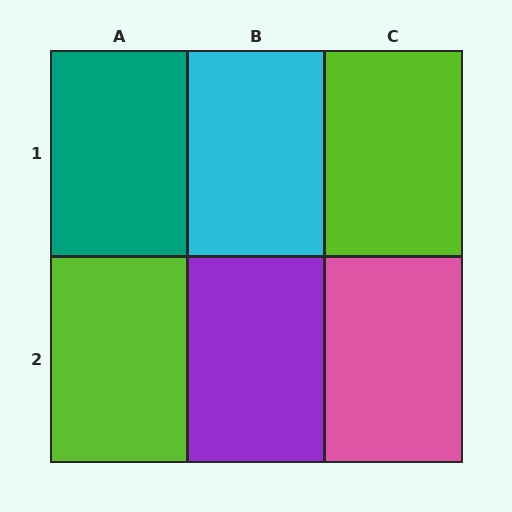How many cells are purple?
1 cell is purple.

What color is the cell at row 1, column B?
Cyan.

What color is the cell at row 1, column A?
Teal.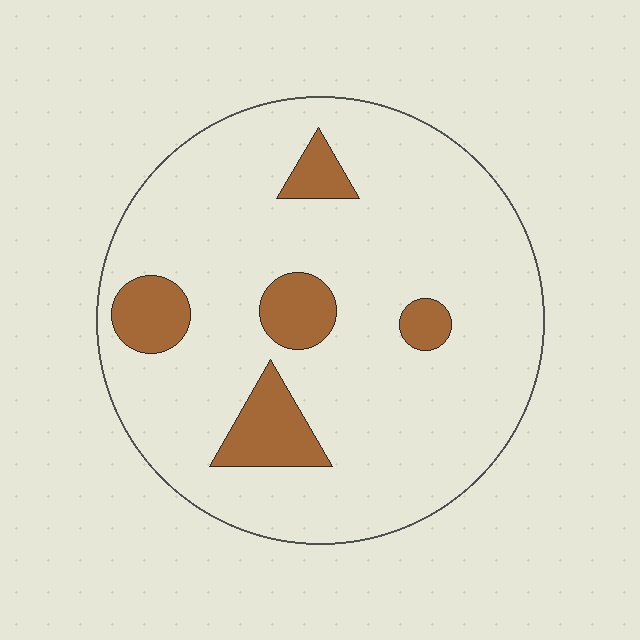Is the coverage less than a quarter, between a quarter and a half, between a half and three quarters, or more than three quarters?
Less than a quarter.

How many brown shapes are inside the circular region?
5.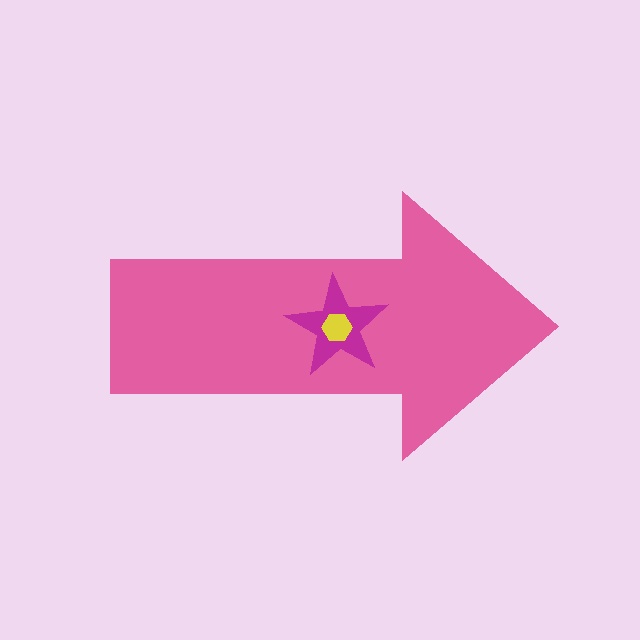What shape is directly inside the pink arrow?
The magenta star.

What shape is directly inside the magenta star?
The yellow hexagon.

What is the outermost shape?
The pink arrow.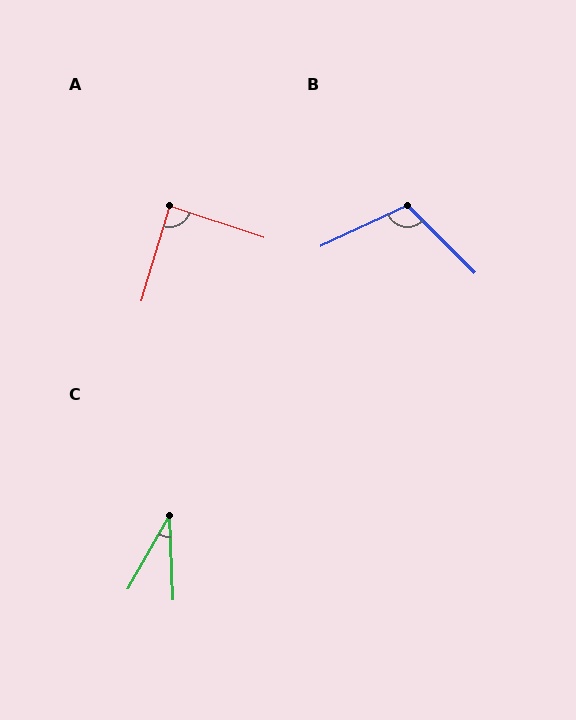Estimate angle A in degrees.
Approximately 88 degrees.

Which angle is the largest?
B, at approximately 109 degrees.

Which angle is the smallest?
C, at approximately 32 degrees.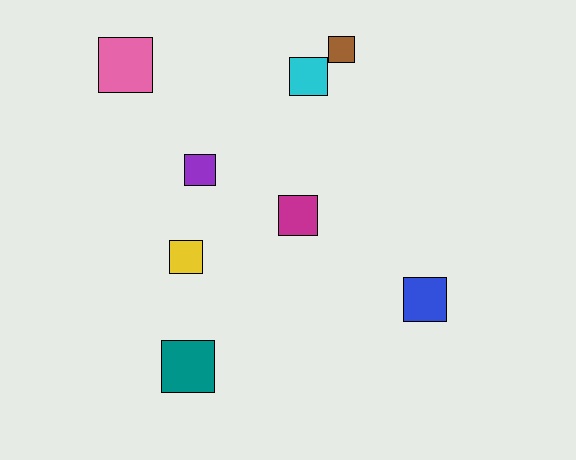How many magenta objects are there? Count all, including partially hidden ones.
There is 1 magenta object.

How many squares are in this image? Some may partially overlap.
There are 8 squares.